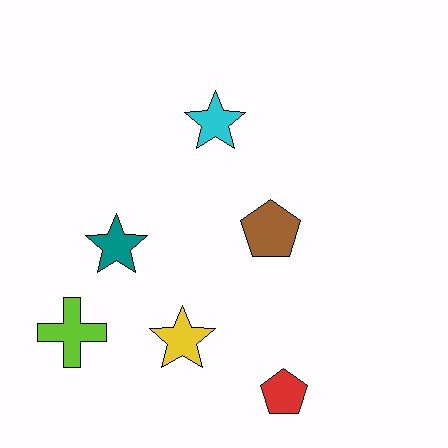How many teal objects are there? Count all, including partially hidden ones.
There is 1 teal object.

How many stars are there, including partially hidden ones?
There are 3 stars.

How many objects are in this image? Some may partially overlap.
There are 6 objects.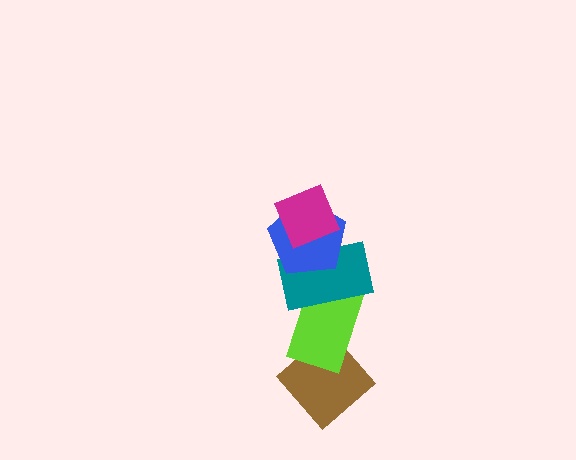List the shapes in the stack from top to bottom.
From top to bottom: the magenta diamond, the blue pentagon, the teal rectangle, the lime rectangle, the brown diamond.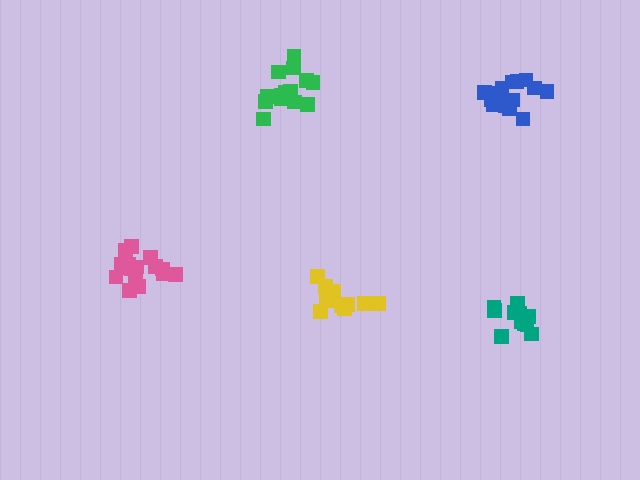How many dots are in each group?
Group 1: 15 dots, Group 2: 14 dots, Group 3: 16 dots, Group 4: 11 dots, Group 5: 11 dots (67 total).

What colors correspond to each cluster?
The clusters are colored: blue, green, pink, teal, yellow.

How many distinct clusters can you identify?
There are 5 distinct clusters.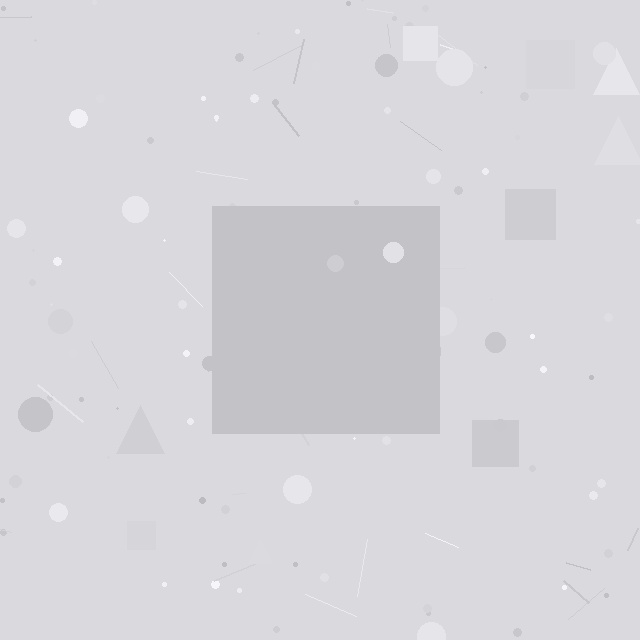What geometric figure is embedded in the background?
A square is embedded in the background.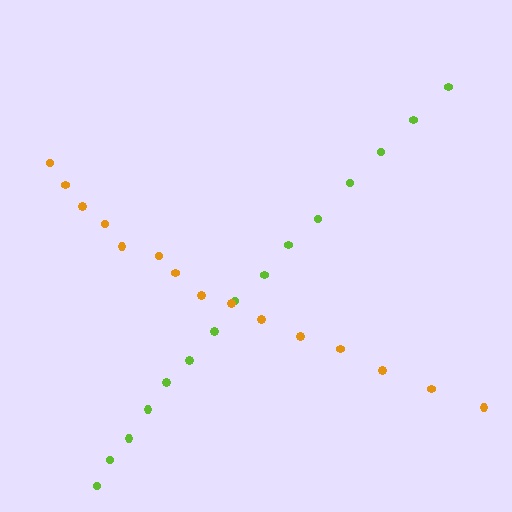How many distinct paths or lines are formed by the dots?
There are 2 distinct paths.